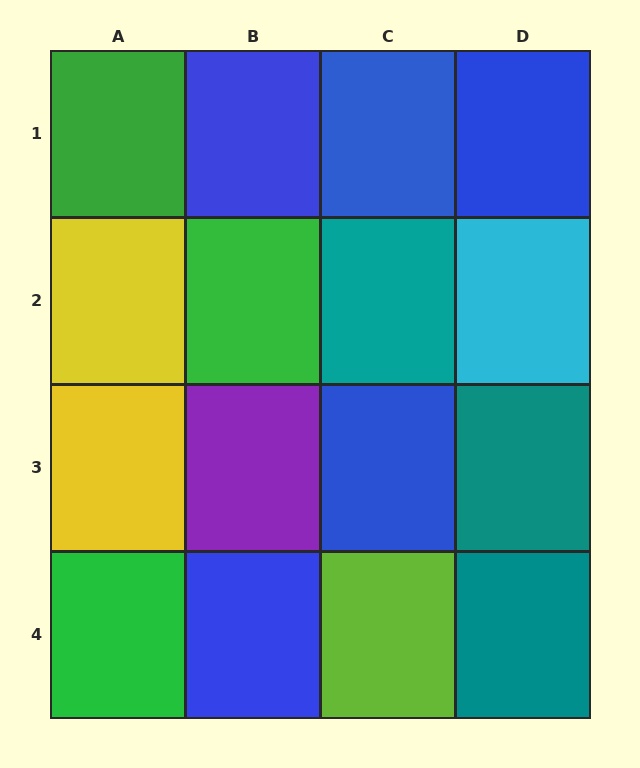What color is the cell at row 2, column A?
Yellow.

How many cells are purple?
1 cell is purple.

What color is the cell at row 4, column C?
Lime.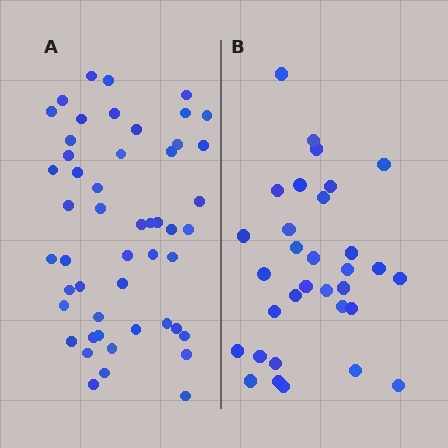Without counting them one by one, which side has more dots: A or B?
Region A (the left region) has more dots.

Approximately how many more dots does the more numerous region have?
Region A has approximately 20 more dots than region B.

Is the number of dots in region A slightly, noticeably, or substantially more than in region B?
Region A has substantially more. The ratio is roughly 1.6 to 1.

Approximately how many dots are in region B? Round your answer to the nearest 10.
About 30 dots. (The exact count is 32, which rounds to 30.)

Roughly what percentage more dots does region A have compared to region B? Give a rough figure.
About 55% more.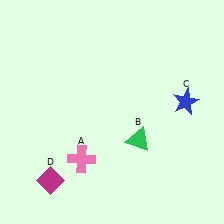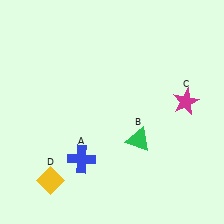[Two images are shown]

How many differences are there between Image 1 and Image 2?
There are 3 differences between the two images.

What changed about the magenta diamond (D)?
In Image 1, D is magenta. In Image 2, it changed to yellow.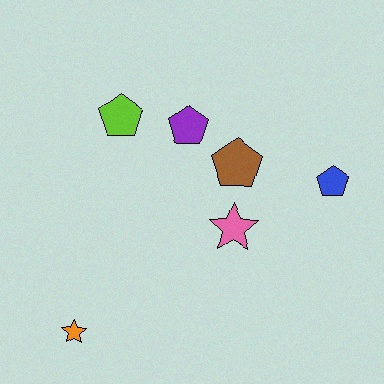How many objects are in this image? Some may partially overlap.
There are 6 objects.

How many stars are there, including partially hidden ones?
There are 2 stars.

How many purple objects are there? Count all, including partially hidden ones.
There is 1 purple object.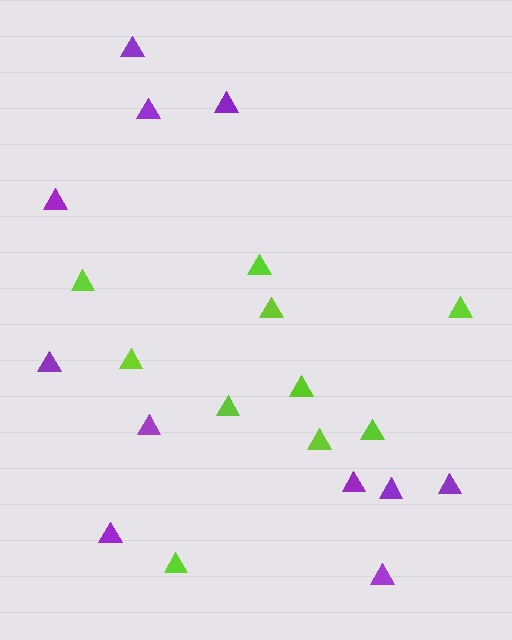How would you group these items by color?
There are 2 groups: one group of lime triangles (10) and one group of purple triangles (11).